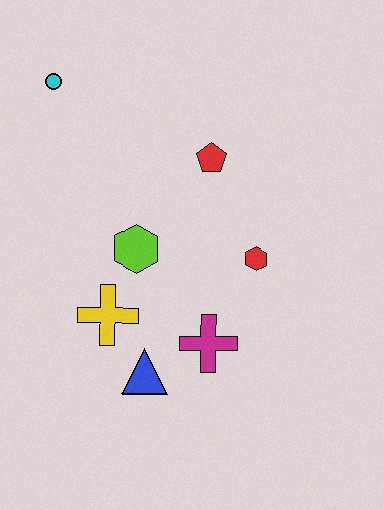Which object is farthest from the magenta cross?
The cyan circle is farthest from the magenta cross.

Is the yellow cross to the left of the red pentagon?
Yes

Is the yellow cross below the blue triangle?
No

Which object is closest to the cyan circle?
The red pentagon is closest to the cyan circle.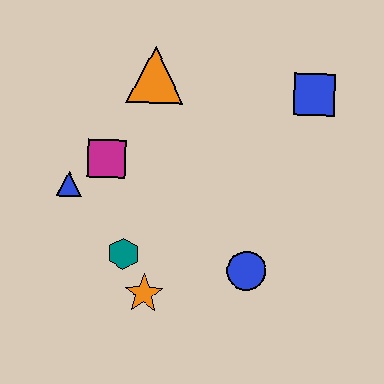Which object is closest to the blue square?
The orange triangle is closest to the blue square.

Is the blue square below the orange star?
No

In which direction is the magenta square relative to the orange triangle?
The magenta square is below the orange triangle.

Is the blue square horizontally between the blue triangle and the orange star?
No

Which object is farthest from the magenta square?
The blue square is farthest from the magenta square.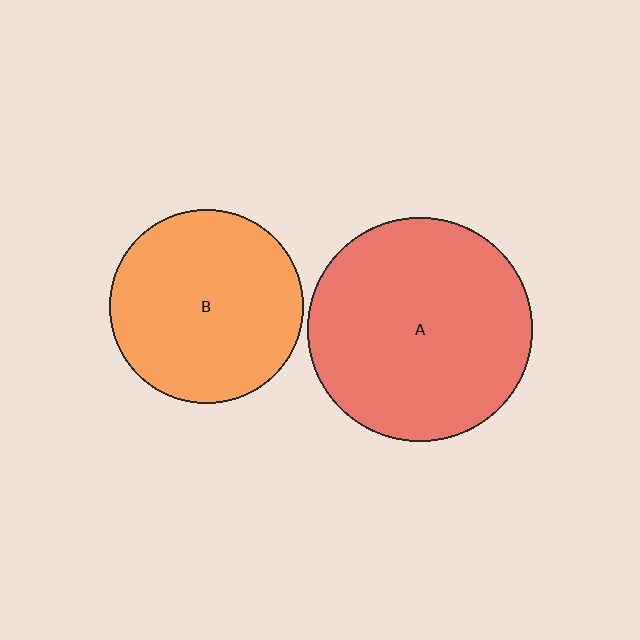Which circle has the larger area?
Circle A (red).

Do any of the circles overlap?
No, none of the circles overlap.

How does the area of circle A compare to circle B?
Approximately 1.3 times.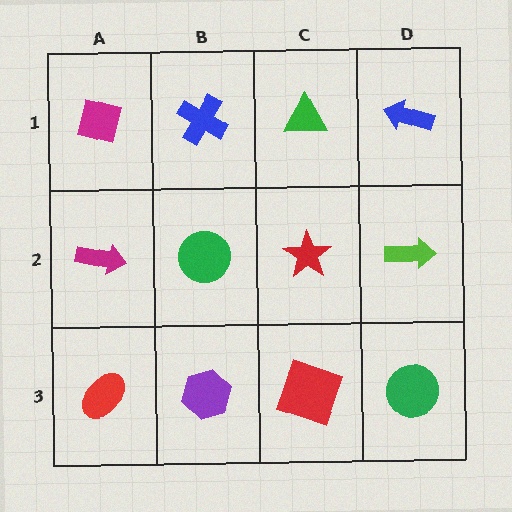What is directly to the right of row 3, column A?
A purple hexagon.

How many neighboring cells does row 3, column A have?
2.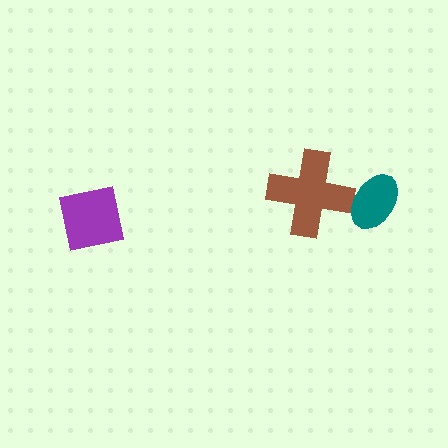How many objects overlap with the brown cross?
1 object overlaps with the brown cross.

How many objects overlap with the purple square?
0 objects overlap with the purple square.